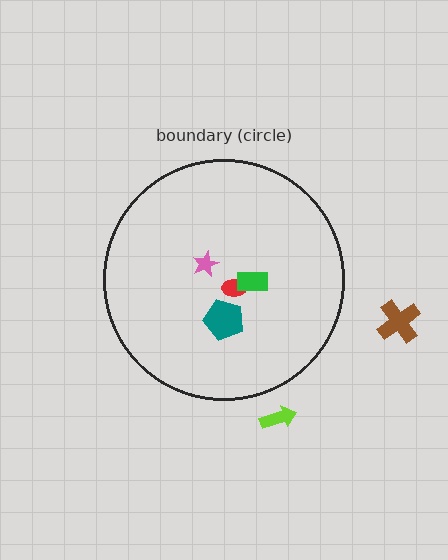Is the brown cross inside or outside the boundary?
Outside.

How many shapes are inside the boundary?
4 inside, 2 outside.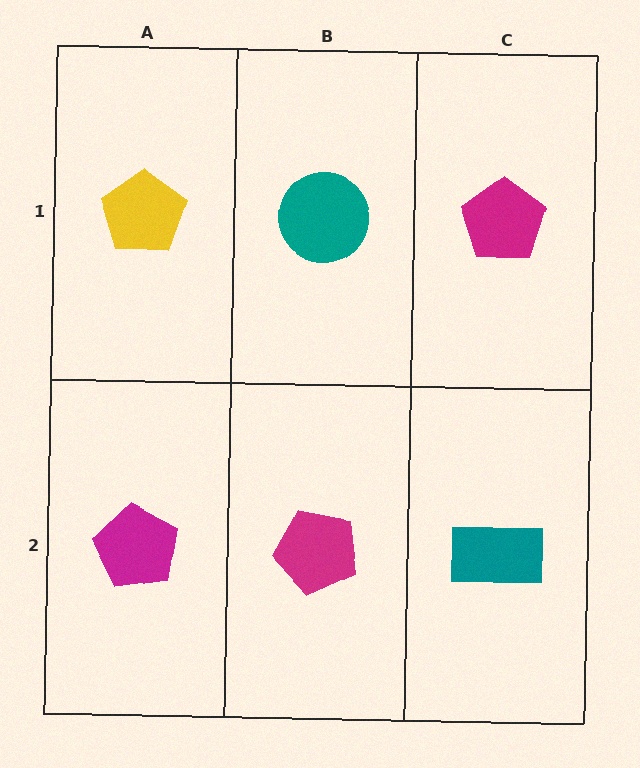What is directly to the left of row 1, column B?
A yellow pentagon.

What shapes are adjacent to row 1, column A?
A magenta pentagon (row 2, column A), a teal circle (row 1, column B).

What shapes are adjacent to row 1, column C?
A teal rectangle (row 2, column C), a teal circle (row 1, column B).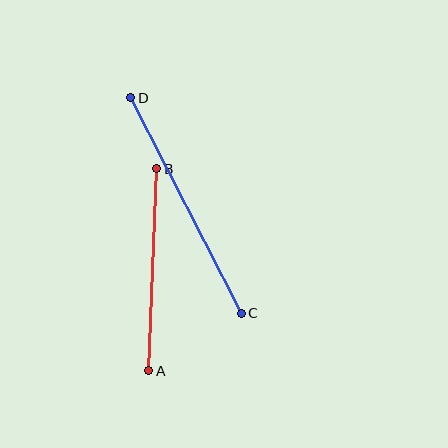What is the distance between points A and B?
The distance is approximately 202 pixels.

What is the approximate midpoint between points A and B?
The midpoint is at approximately (153, 270) pixels.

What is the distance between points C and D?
The distance is approximately 243 pixels.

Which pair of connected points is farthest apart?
Points C and D are farthest apart.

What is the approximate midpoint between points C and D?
The midpoint is at approximately (186, 206) pixels.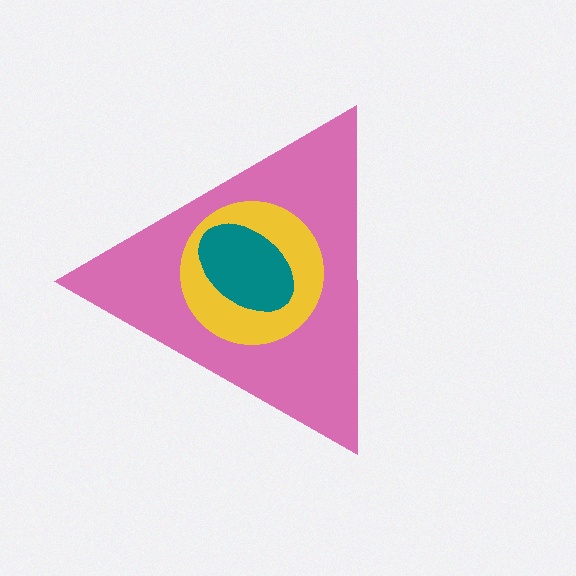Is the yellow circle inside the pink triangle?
Yes.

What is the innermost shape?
The teal ellipse.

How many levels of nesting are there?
3.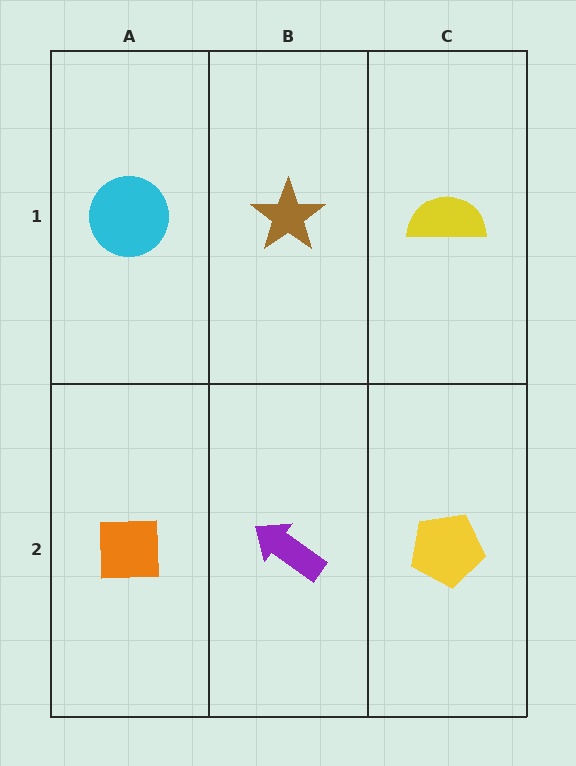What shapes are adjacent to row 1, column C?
A yellow pentagon (row 2, column C), a brown star (row 1, column B).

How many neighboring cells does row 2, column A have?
2.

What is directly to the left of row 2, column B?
An orange square.